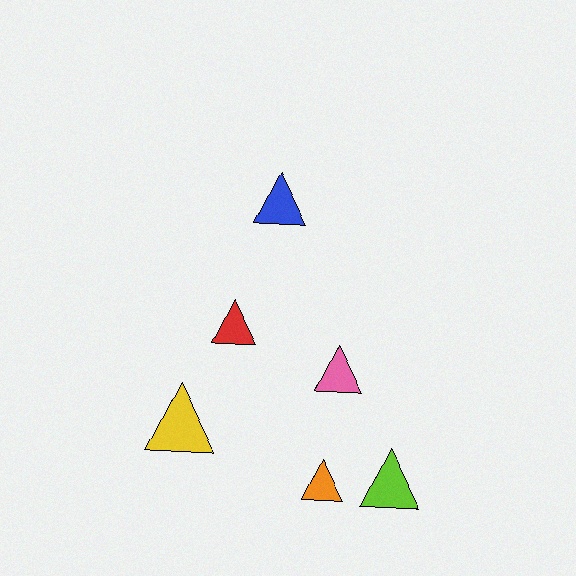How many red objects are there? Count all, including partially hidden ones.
There is 1 red object.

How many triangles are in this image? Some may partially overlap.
There are 6 triangles.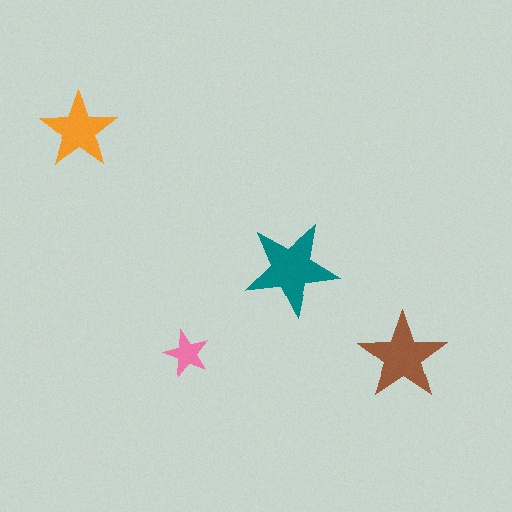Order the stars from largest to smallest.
the teal one, the brown one, the orange one, the pink one.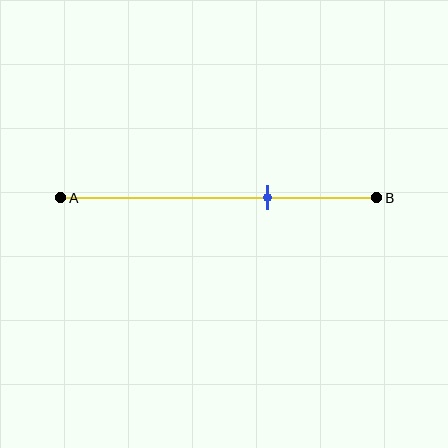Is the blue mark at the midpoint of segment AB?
No, the mark is at about 65% from A, not at the 50% midpoint.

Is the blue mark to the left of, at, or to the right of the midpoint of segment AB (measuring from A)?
The blue mark is to the right of the midpoint of segment AB.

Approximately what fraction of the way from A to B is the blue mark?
The blue mark is approximately 65% of the way from A to B.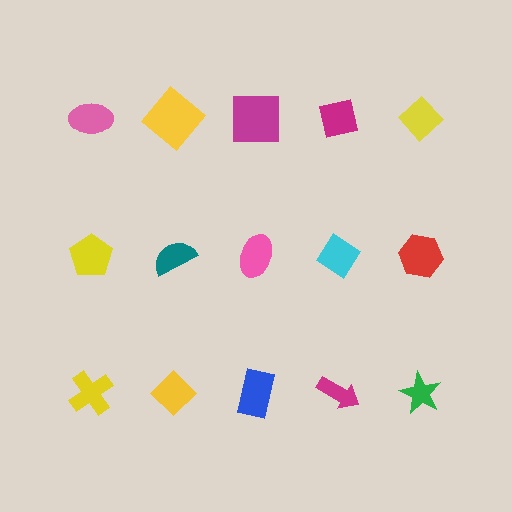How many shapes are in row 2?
5 shapes.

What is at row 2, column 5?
A red hexagon.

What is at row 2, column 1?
A yellow pentagon.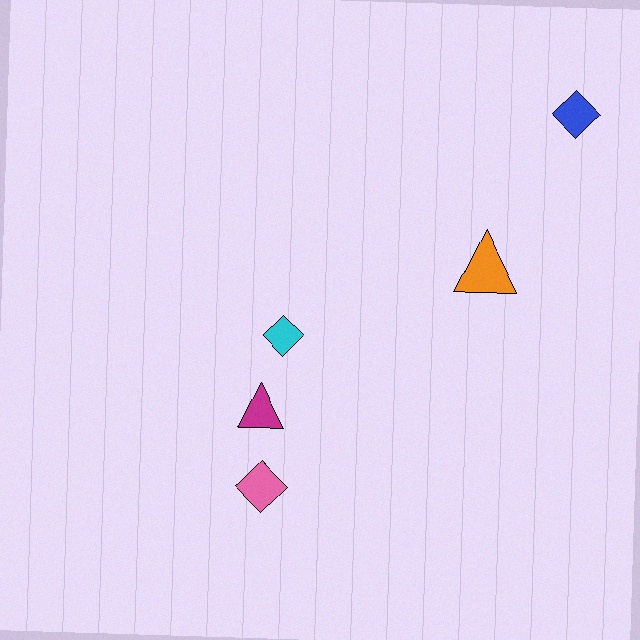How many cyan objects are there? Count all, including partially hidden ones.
There is 1 cyan object.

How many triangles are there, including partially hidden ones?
There are 2 triangles.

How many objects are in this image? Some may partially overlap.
There are 5 objects.